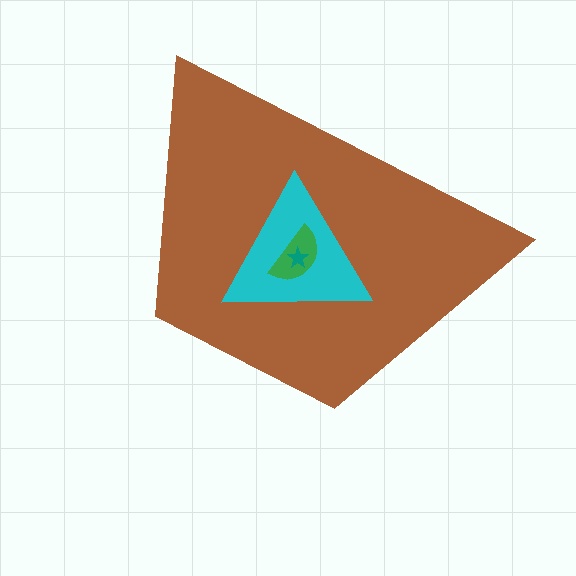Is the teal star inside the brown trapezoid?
Yes.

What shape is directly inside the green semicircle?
The teal star.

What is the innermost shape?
The teal star.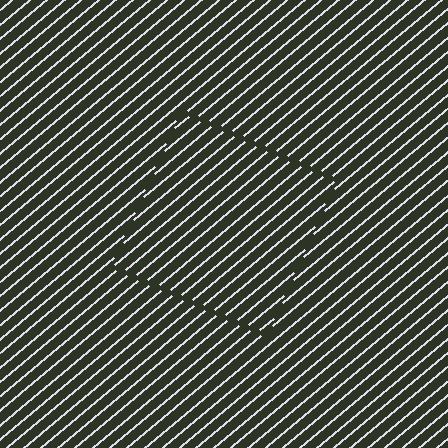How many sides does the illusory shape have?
4 sides — the line-ends trace a square.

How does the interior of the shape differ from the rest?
The interior of the shape contains the same grating, shifted by half a period — the contour is defined by the phase discontinuity where line-ends from the inner and outer gratings abut.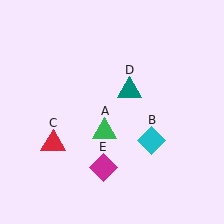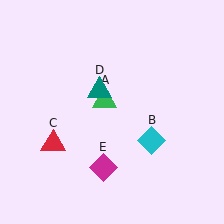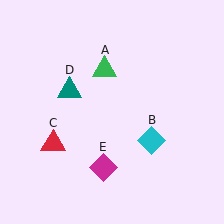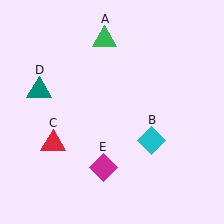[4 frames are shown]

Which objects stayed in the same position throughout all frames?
Cyan diamond (object B) and red triangle (object C) and magenta diamond (object E) remained stationary.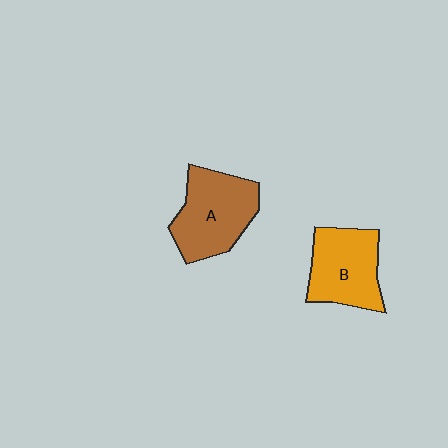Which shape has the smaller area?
Shape B (orange).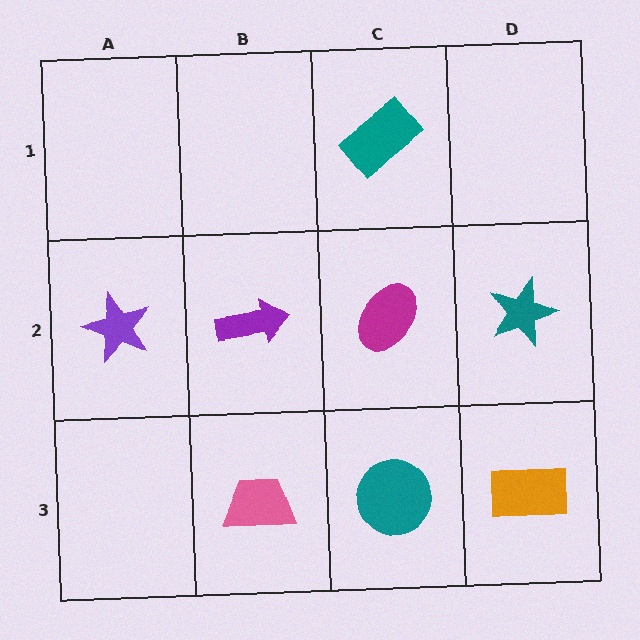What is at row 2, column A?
A purple star.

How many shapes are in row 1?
1 shape.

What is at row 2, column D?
A teal star.